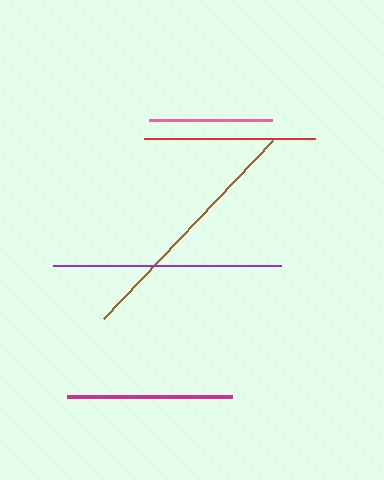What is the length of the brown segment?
The brown segment is approximately 245 pixels long.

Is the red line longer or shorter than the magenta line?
The red line is longer than the magenta line.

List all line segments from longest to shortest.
From longest to shortest: brown, purple, red, magenta, pink.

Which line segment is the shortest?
The pink line is the shortest at approximately 123 pixels.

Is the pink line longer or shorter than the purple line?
The purple line is longer than the pink line.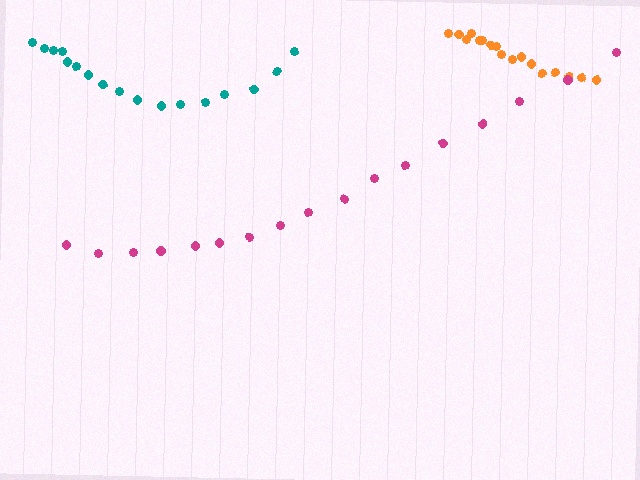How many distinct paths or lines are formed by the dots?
There are 3 distinct paths.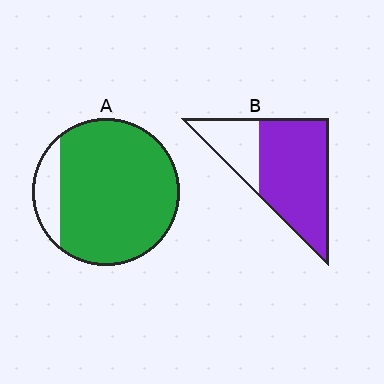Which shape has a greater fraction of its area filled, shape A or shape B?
Shape A.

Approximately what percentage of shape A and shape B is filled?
A is approximately 85% and B is approximately 70%.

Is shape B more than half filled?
Yes.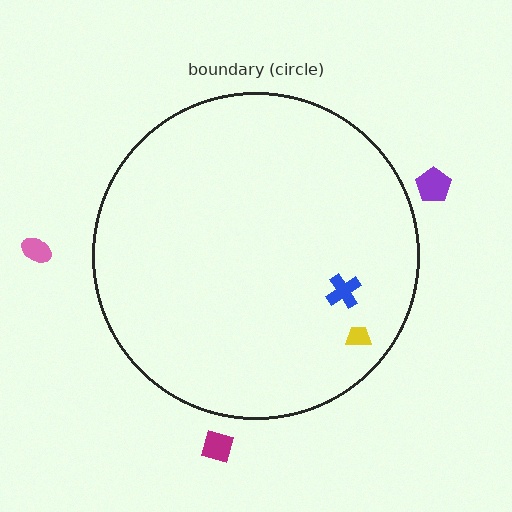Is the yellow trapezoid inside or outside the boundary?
Inside.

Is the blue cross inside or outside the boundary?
Inside.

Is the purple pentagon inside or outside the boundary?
Outside.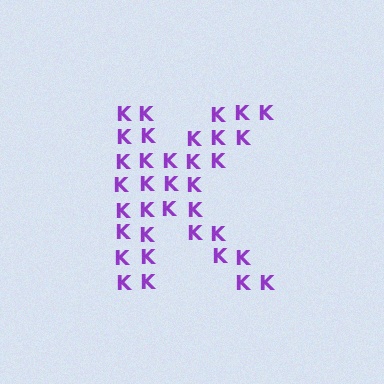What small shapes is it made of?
It is made of small letter K's.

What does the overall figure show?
The overall figure shows the letter K.